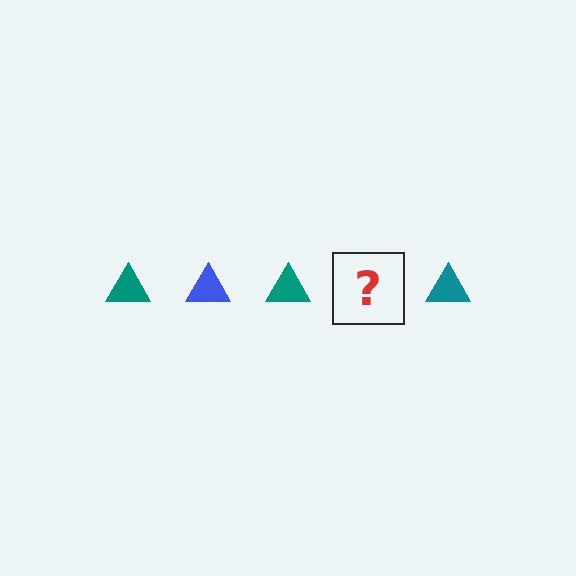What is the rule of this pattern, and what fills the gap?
The rule is that the pattern cycles through teal, blue triangles. The gap should be filled with a blue triangle.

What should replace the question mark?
The question mark should be replaced with a blue triangle.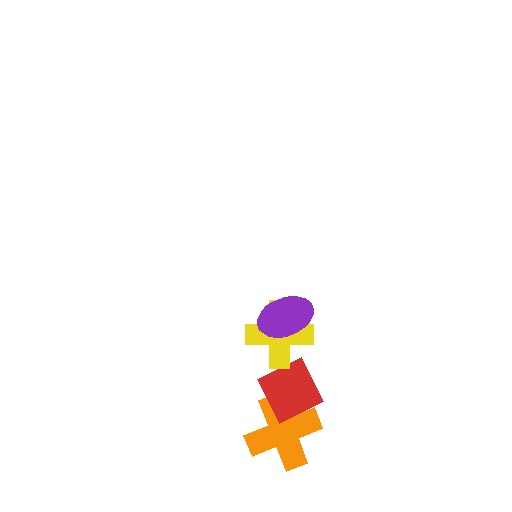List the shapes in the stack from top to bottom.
From top to bottom: the purple ellipse, the yellow cross, the red diamond, the orange cross.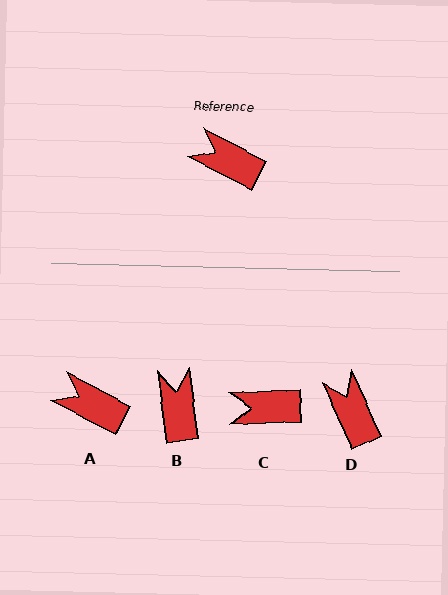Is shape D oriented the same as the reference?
No, it is off by about 38 degrees.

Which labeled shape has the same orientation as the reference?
A.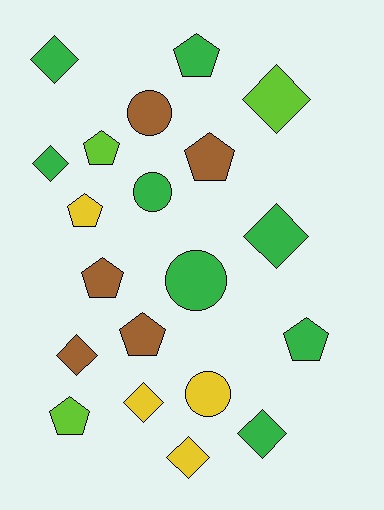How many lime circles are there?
There are no lime circles.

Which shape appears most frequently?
Pentagon, with 8 objects.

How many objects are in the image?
There are 20 objects.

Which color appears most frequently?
Green, with 8 objects.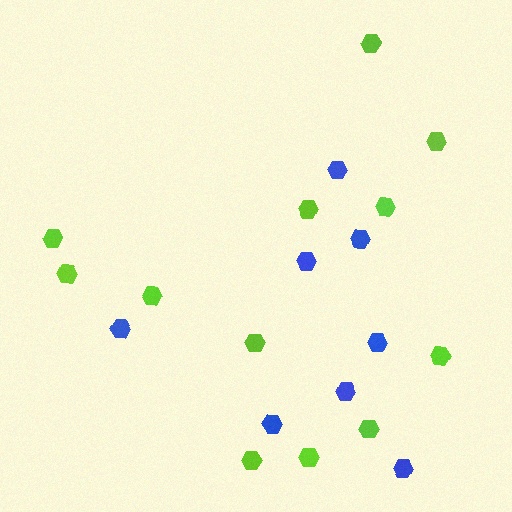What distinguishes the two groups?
There are 2 groups: one group of lime hexagons (12) and one group of blue hexagons (8).